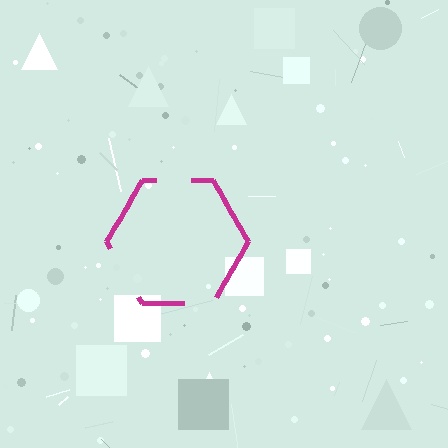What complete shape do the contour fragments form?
The contour fragments form a hexagon.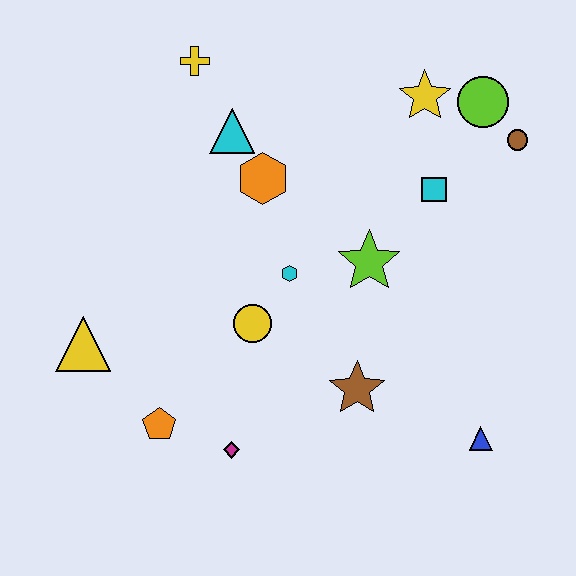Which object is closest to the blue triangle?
The brown star is closest to the blue triangle.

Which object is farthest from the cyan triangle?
The blue triangle is farthest from the cyan triangle.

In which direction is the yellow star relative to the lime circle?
The yellow star is to the left of the lime circle.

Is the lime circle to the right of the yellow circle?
Yes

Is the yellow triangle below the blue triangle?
No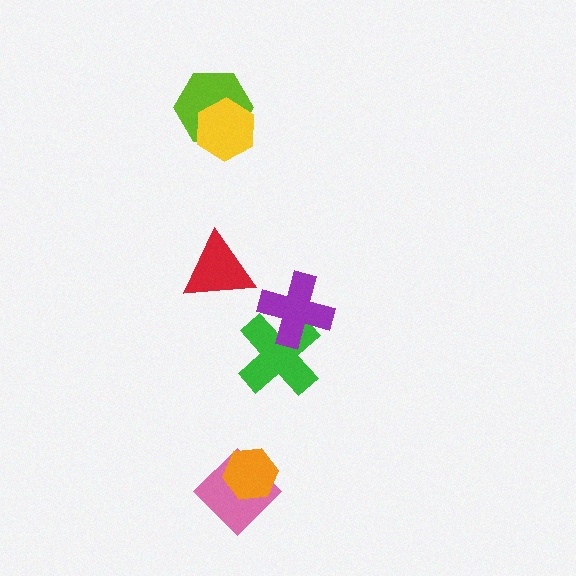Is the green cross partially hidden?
Yes, it is partially covered by another shape.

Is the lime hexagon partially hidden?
Yes, it is partially covered by another shape.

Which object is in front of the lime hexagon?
The yellow hexagon is in front of the lime hexagon.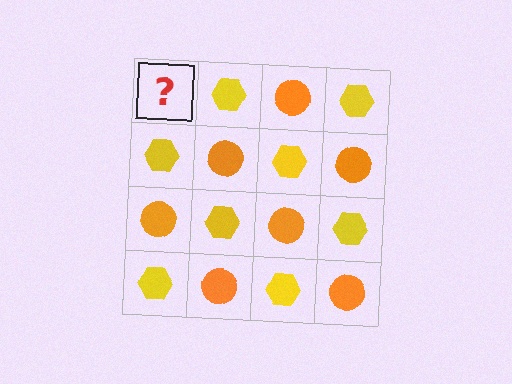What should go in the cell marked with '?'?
The missing cell should contain an orange circle.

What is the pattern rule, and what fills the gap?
The rule is that it alternates orange circle and yellow hexagon in a checkerboard pattern. The gap should be filled with an orange circle.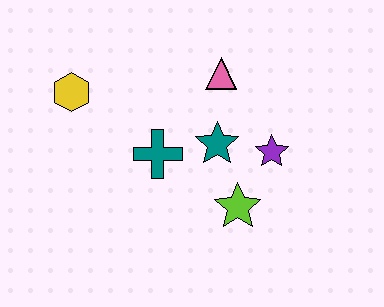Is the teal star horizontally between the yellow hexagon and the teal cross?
No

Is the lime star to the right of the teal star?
Yes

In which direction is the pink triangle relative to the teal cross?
The pink triangle is above the teal cross.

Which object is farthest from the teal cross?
The purple star is farthest from the teal cross.